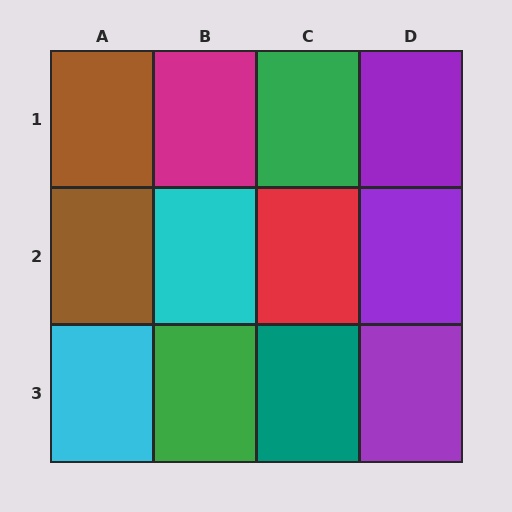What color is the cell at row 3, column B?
Green.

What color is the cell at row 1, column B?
Magenta.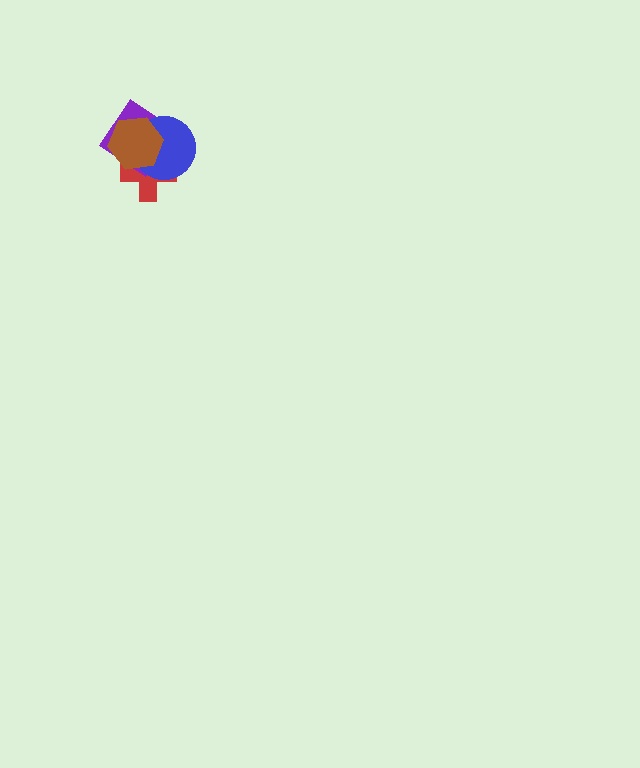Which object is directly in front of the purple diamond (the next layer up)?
The blue circle is directly in front of the purple diamond.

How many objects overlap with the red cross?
3 objects overlap with the red cross.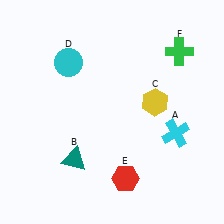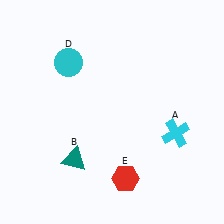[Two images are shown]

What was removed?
The yellow hexagon (C), the green cross (F) were removed in Image 2.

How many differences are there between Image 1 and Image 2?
There are 2 differences between the two images.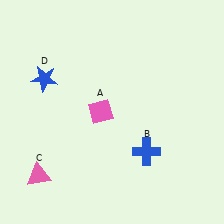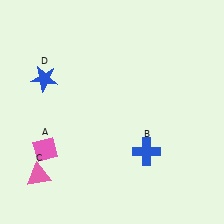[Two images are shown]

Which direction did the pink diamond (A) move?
The pink diamond (A) moved left.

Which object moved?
The pink diamond (A) moved left.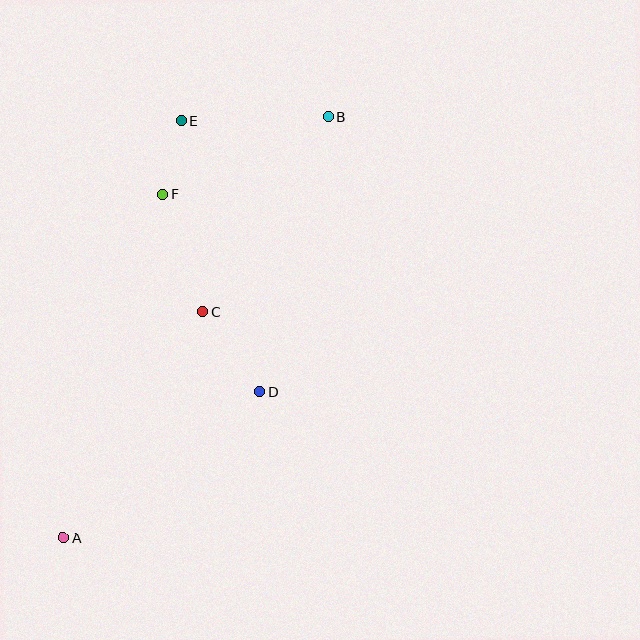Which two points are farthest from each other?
Points A and B are farthest from each other.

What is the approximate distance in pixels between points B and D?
The distance between B and D is approximately 284 pixels.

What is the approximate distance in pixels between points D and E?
The distance between D and E is approximately 282 pixels.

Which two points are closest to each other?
Points E and F are closest to each other.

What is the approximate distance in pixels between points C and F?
The distance between C and F is approximately 124 pixels.